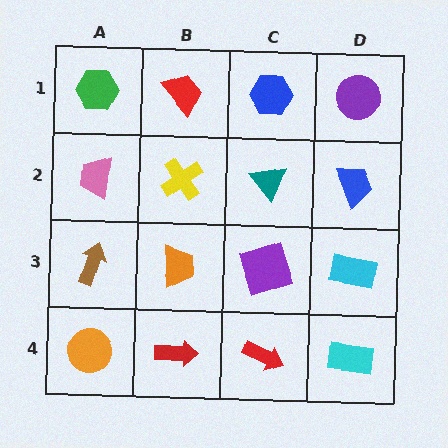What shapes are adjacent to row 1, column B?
A yellow cross (row 2, column B), a green hexagon (row 1, column A), a blue hexagon (row 1, column C).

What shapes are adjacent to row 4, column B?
An orange trapezoid (row 3, column B), an orange circle (row 4, column A), a red arrow (row 4, column C).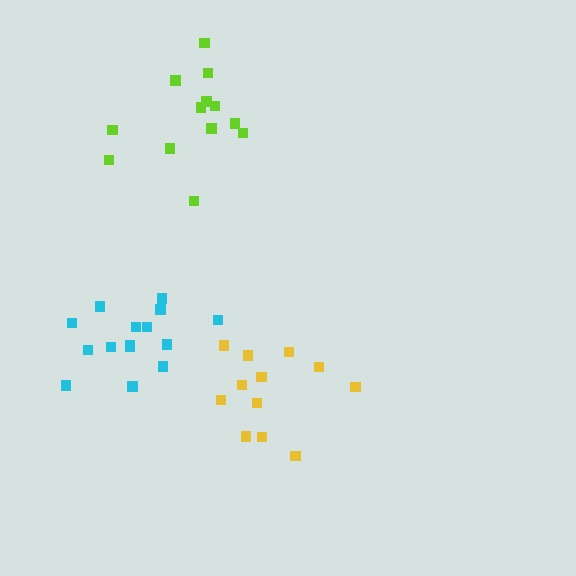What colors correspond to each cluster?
The clusters are colored: cyan, yellow, lime.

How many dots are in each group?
Group 1: 15 dots, Group 2: 12 dots, Group 3: 13 dots (40 total).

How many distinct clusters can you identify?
There are 3 distinct clusters.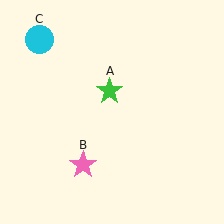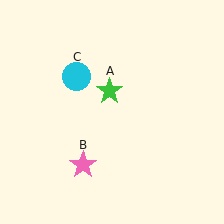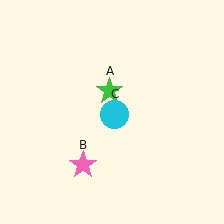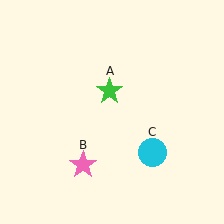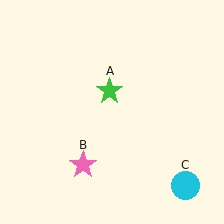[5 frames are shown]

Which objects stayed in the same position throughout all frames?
Green star (object A) and pink star (object B) remained stationary.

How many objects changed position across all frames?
1 object changed position: cyan circle (object C).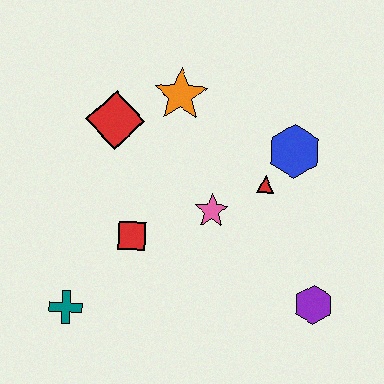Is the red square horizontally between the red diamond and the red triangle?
Yes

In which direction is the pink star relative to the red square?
The pink star is to the right of the red square.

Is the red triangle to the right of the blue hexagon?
No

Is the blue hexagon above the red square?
Yes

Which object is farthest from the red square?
The purple hexagon is farthest from the red square.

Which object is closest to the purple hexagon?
The red triangle is closest to the purple hexagon.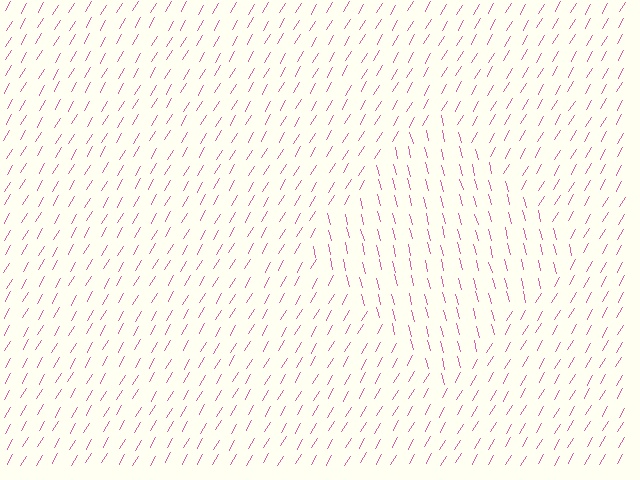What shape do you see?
I see a diamond.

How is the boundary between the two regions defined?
The boundary is defined purely by a change in line orientation (approximately 45 degrees difference). All lines are the same color and thickness.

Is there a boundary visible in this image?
Yes, there is a texture boundary formed by a change in line orientation.